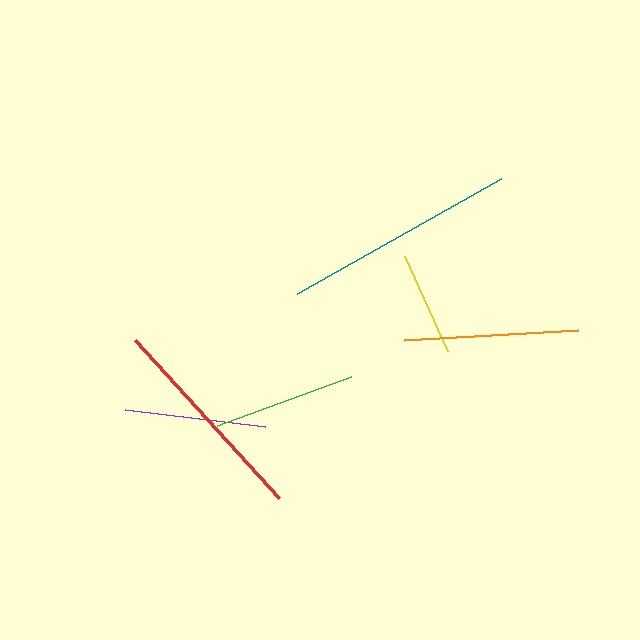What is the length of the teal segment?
The teal segment is approximately 235 pixels long.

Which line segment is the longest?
The teal line is the longest at approximately 235 pixels.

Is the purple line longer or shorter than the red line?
The red line is longer than the purple line.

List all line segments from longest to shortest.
From longest to shortest: teal, red, orange, green, purple, yellow.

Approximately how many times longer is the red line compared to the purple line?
The red line is approximately 1.5 times the length of the purple line.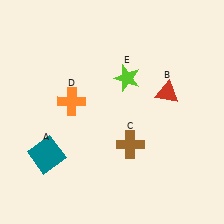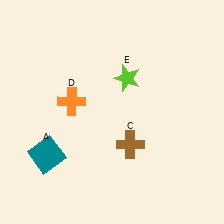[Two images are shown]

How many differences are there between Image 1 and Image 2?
There is 1 difference between the two images.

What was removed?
The red triangle (B) was removed in Image 2.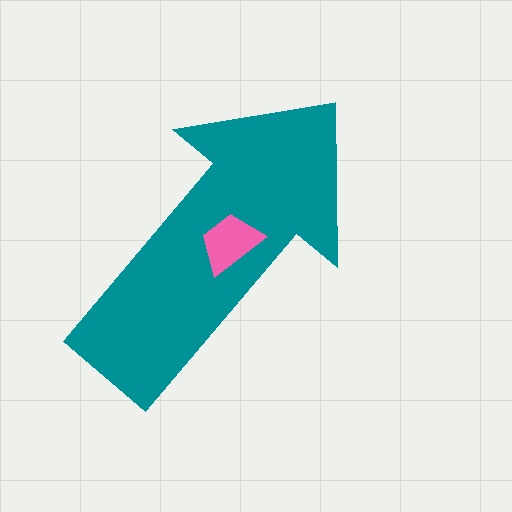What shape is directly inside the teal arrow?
The pink trapezoid.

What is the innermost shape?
The pink trapezoid.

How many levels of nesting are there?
2.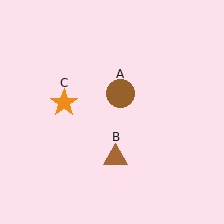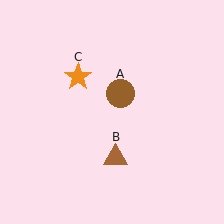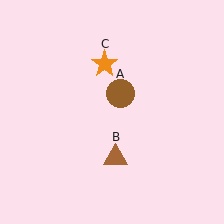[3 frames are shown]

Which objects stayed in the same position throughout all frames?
Brown circle (object A) and brown triangle (object B) remained stationary.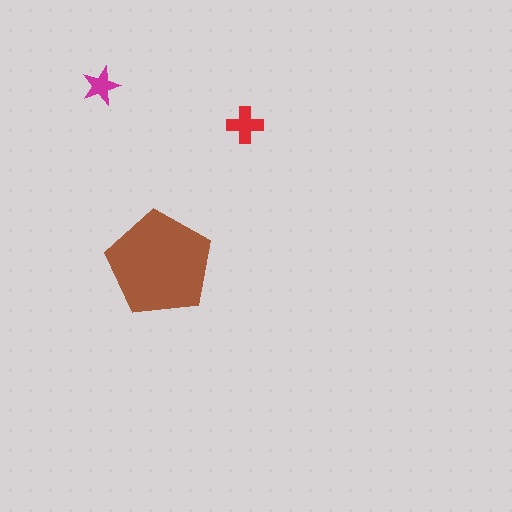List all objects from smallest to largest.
The magenta star, the red cross, the brown pentagon.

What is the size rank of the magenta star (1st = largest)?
3rd.